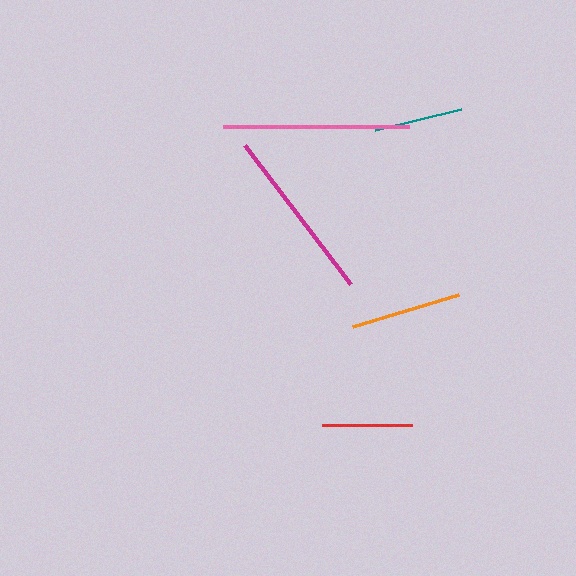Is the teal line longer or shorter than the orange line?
The orange line is longer than the teal line.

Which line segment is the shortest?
The teal line is the shortest at approximately 88 pixels.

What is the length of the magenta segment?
The magenta segment is approximately 175 pixels long.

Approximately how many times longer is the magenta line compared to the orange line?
The magenta line is approximately 1.6 times the length of the orange line.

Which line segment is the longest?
The pink line is the longest at approximately 186 pixels.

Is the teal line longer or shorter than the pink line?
The pink line is longer than the teal line.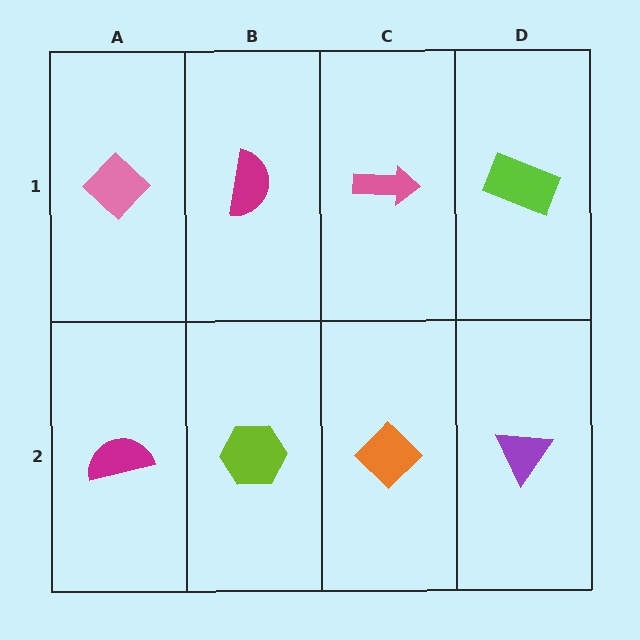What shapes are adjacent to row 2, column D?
A lime rectangle (row 1, column D), an orange diamond (row 2, column C).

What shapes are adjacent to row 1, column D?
A purple triangle (row 2, column D), a pink arrow (row 1, column C).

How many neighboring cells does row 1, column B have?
3.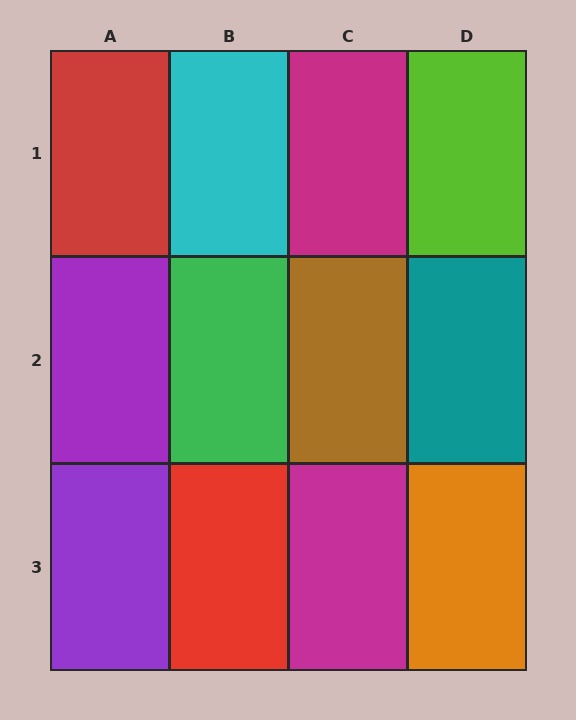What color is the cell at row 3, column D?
Orange.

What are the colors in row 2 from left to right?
Purple, green, brown, teal.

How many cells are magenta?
2 cells are magenta.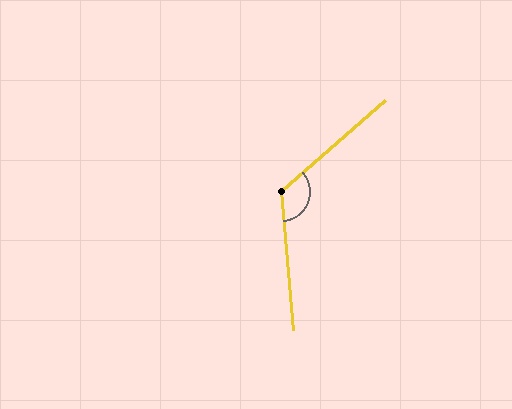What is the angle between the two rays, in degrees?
Approximately 127 degrees.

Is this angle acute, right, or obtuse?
It is obtuse.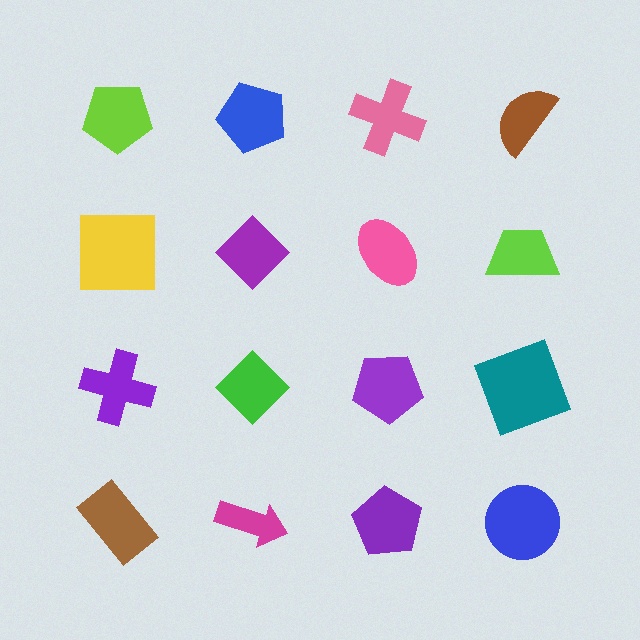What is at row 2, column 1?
A yellow square.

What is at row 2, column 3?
A pink ellipse.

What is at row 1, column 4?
A brown semicircle.